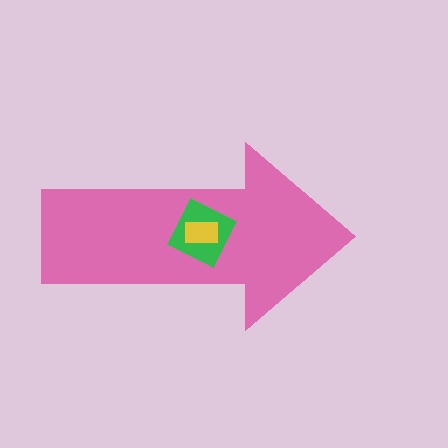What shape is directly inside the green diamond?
The yellow rectangle.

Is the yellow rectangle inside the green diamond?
Yes.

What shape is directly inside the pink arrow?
The green diamond.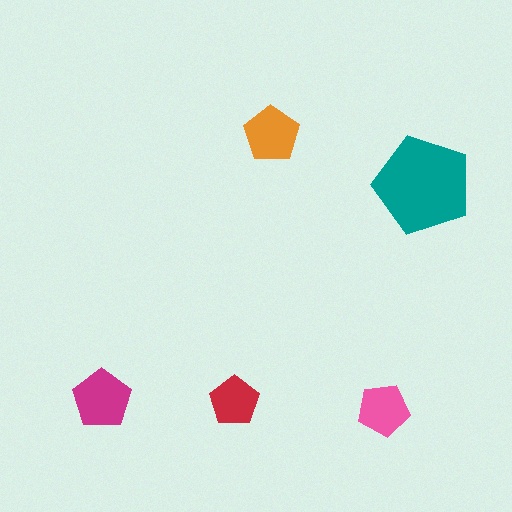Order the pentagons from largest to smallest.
the teal one, the magenta one, the orange one, the pink one, the red one.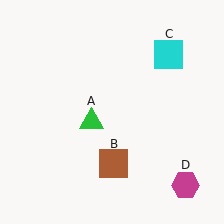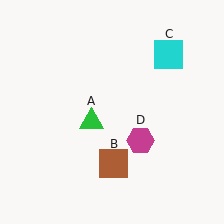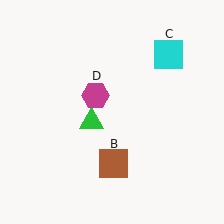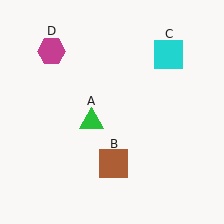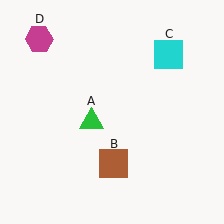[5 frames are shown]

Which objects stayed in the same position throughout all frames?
Green triangle (object A) and brown square (object B) and cyan square (object C) remained stationary.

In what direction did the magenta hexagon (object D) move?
The magenta hexagon (object D) moved up and to the left.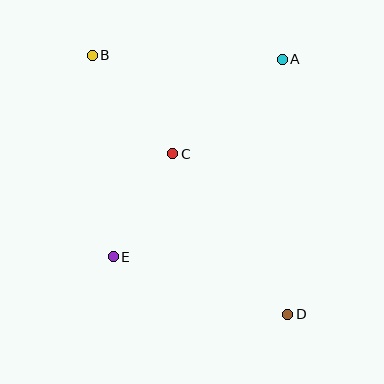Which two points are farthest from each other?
Points B and D are farthest from each other.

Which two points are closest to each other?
Points C and E are closest to each other.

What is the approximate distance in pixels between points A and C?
The distance between A and C is approximately 145 pixels.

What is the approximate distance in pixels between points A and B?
The distance between A and B is approximately 190 pixels.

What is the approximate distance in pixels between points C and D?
The distance between C and D is approximately 198 pixels.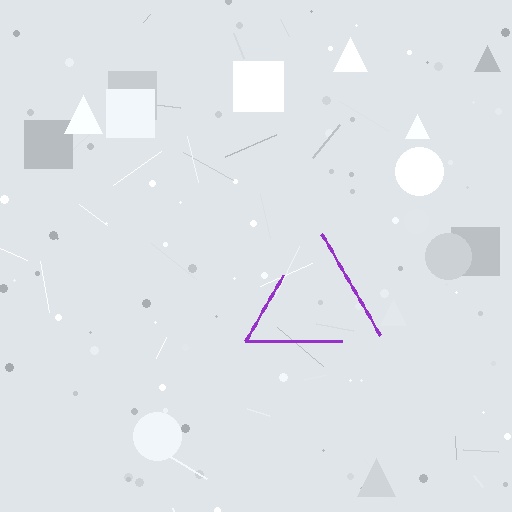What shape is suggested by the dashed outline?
The dashed outline suggests a triangle.